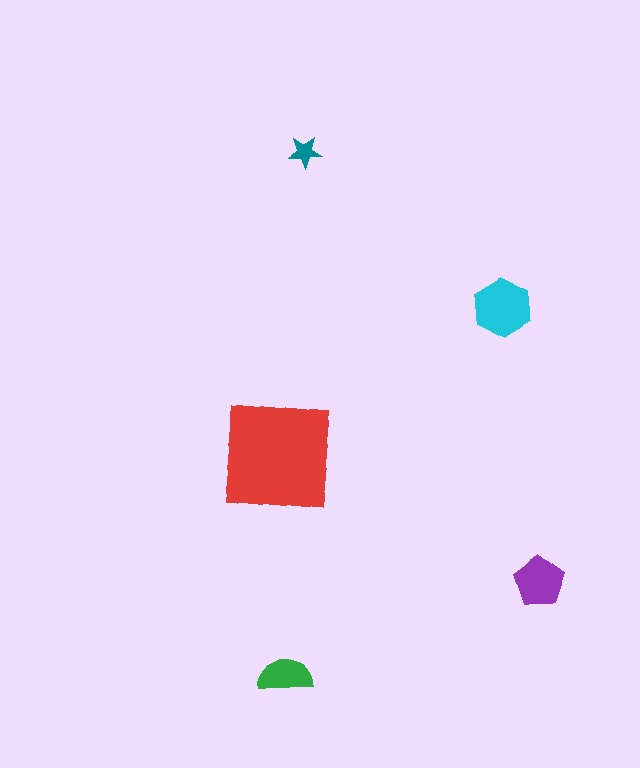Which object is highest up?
The teal star is topmost.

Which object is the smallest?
The teal star.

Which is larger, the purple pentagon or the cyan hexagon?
The cyan hexagon.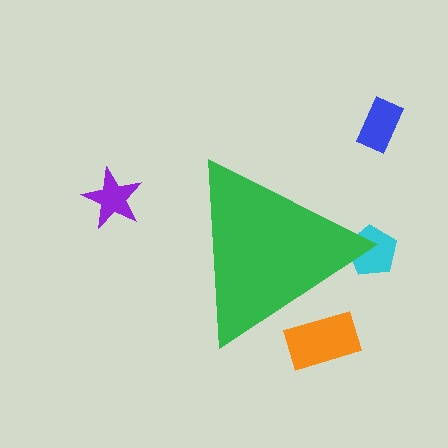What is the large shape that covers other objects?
A green triangle.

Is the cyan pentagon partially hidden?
Yes, the cyan pentagon is partially hidden behind the green triangle.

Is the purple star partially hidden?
No, the purple star is fully visible.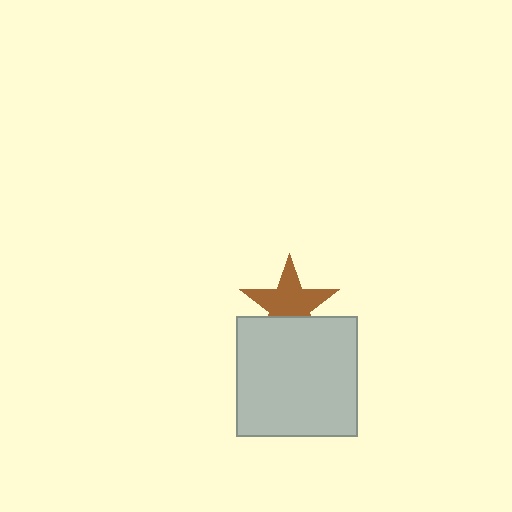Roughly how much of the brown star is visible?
Most of it is visible (roughly 67%).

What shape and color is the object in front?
The object in front is a light gray square.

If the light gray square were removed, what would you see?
You would see the complete brown star.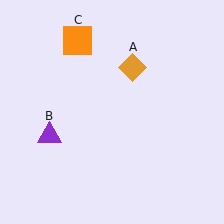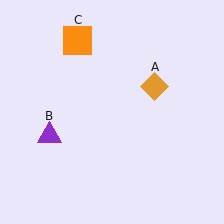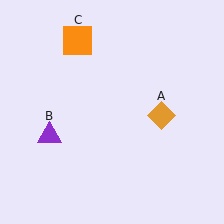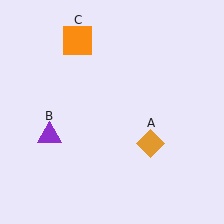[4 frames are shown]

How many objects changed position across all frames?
1 object changed position: orange diamond (object A).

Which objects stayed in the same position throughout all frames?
Purple triangle (object B) and orange square (object C) remained stationary.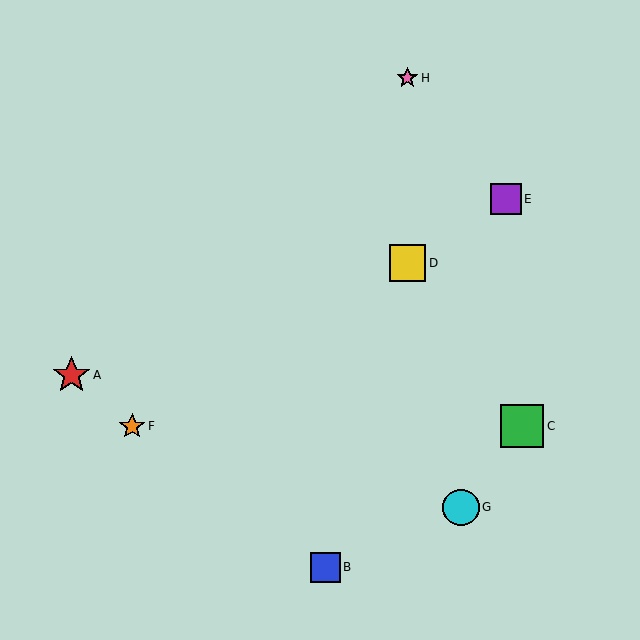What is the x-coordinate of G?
Object G is at x≈461.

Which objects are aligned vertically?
Objects D, H are aligned vertically.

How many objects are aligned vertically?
2 objects (D, H) are aligned vertically.